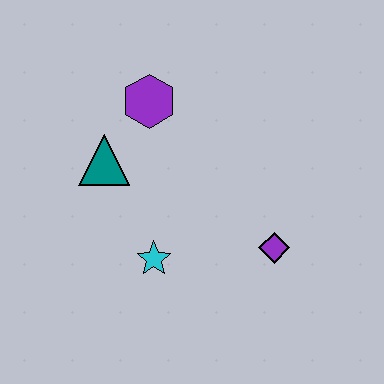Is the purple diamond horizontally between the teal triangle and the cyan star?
No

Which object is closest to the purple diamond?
The cyan star is closest to the purple diamond.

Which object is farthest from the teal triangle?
The purple diamond is farthest from the teal triangle.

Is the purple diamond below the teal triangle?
Yes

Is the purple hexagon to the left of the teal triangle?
No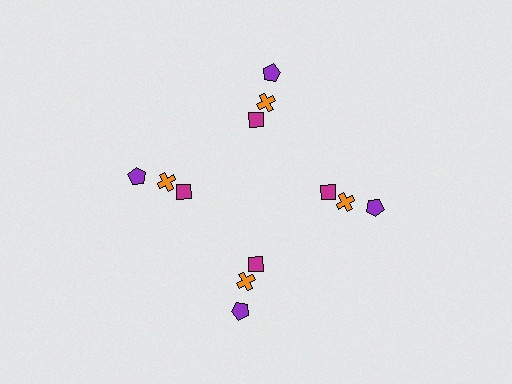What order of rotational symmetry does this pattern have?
This pattern has 4-fold rotational symmetry.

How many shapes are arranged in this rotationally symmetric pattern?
There are 12 shapes, arranged in 4 groups of 3.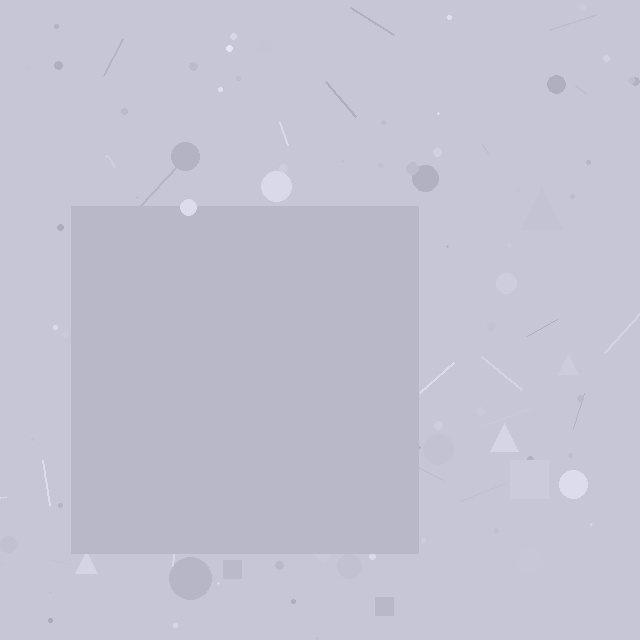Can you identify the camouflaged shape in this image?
The camouflaged shape is a square.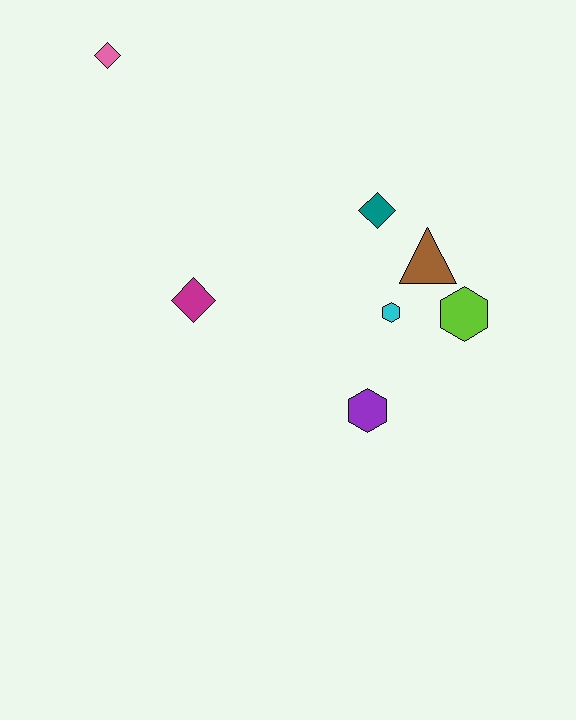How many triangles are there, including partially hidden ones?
There is 1 triangle.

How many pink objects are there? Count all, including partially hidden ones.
There is 1 pink object.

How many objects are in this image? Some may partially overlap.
There are 7 objects.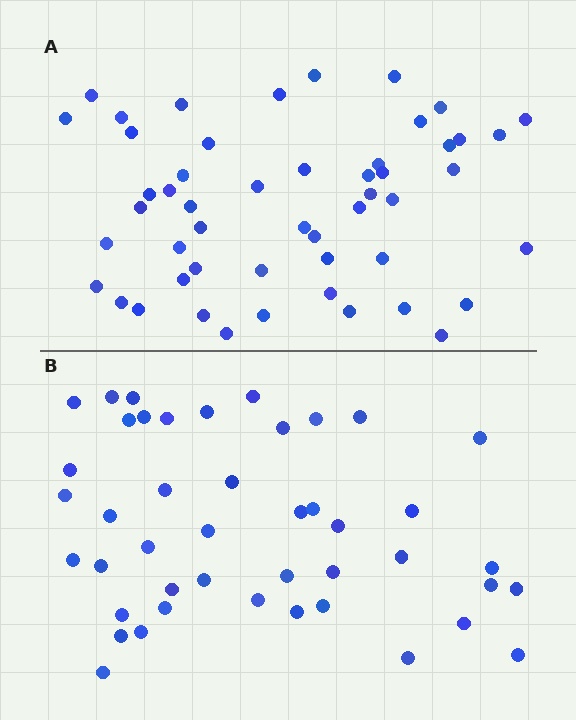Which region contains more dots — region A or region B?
Region A (the top region) has more dots.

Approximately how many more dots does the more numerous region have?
Region A has roughly 8 or so more dots than region B.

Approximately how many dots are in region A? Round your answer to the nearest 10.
About 50 dots. (The exact count is 51, which rounds to 50.)